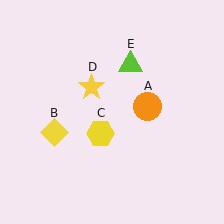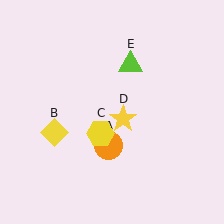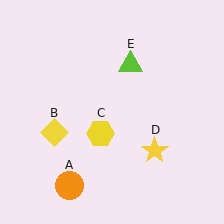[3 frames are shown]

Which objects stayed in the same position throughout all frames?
Yellow diamond (object B) and yellow hexagon (object C) and lime triangle (object E) remained stationary.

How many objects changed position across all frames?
2 objects changed position: orange circle (object A), yellow star (object D).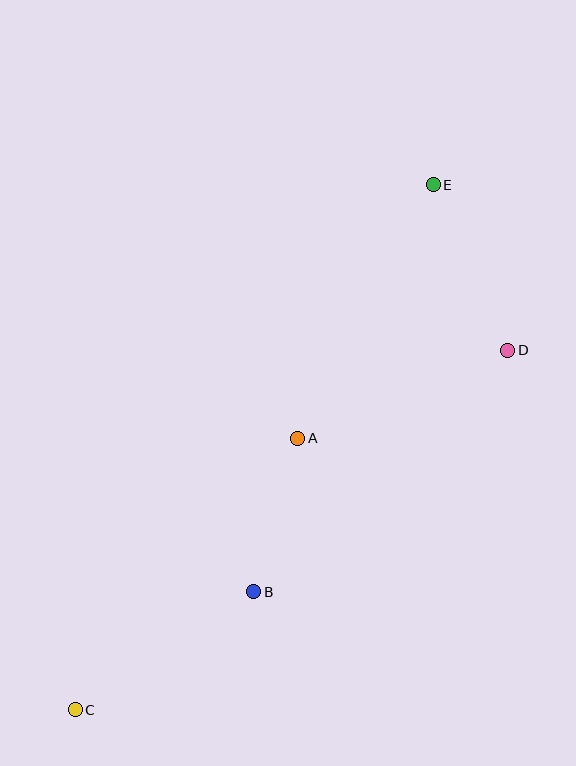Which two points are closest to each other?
Points A and B are closest to each other.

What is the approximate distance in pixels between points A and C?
The distance between A and C is approximately 351 pixels.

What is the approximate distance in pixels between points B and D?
The distance between B and D is approximately 350 pixels.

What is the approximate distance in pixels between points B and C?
The distance between B and C is approximately 214 pixels.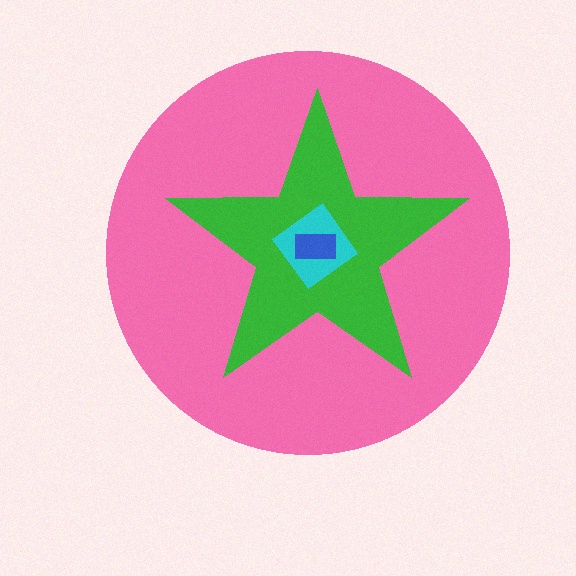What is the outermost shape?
The pink circle.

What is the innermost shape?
The blue rectangle.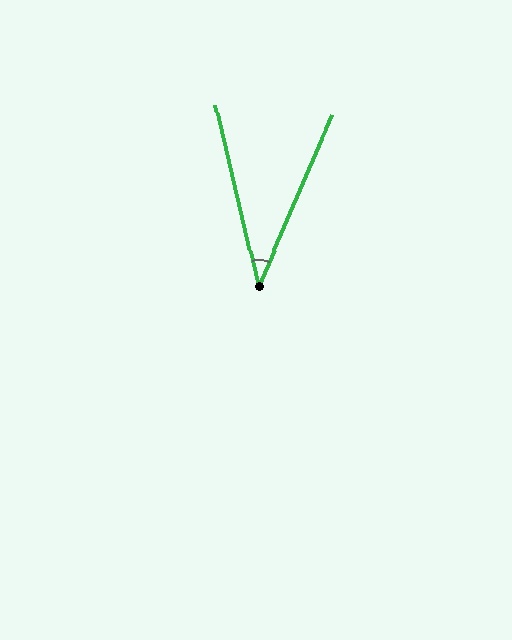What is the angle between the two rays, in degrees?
Approximately 36 degrees.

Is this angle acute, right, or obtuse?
It is acute.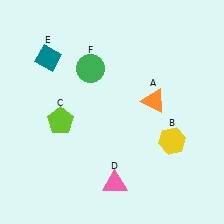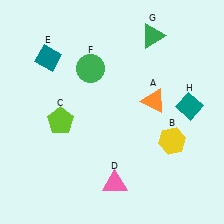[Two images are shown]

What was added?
A green triangle (G), a teal diamond (H) were added in Image 2.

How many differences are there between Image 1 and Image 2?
There are 2 differences between the two images.